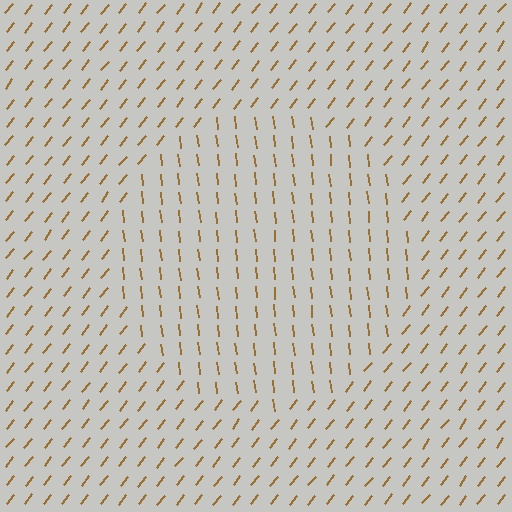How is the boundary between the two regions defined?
The boundary is defined purely by a change in line orientation (approximately 45 degrees difference). All lines are the same color and thickness.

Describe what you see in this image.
The image is filled with small brown line segments. A circle region in the image has lines oriented differently from the surrounding lines, creating a visible texture boundary.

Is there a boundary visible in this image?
Yes, there is a texture boundary formed by a change in line orientation.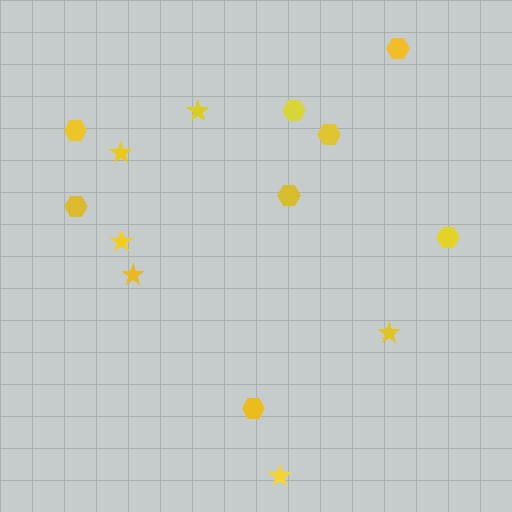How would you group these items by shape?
There are 2 groups: one group of hexagons (8) and one group of stars (6).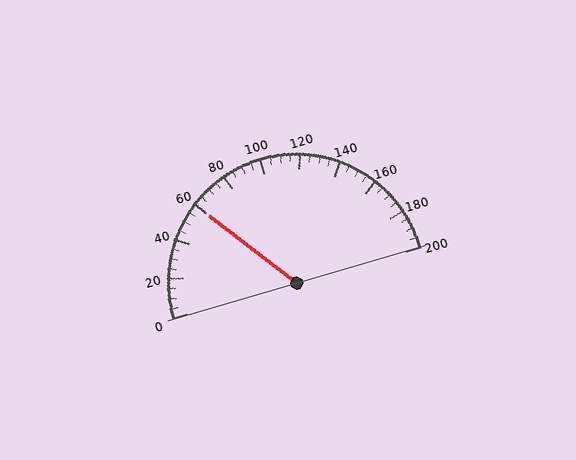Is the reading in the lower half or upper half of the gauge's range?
The reading is in the lower half of the range (0 to 200).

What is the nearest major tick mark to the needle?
The nearest major tick mark is 60.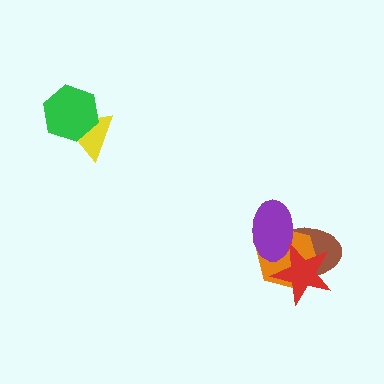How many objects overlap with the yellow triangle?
1 object overlaps with the yellow triangle.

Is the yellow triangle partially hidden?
Yes, it is partially covered by another shape.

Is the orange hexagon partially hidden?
Yes, it is partially covered by another shape.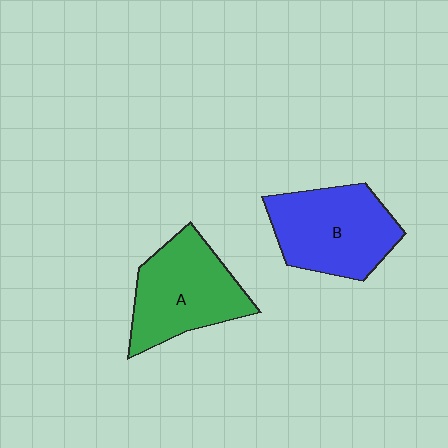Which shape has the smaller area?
Shape A (green).